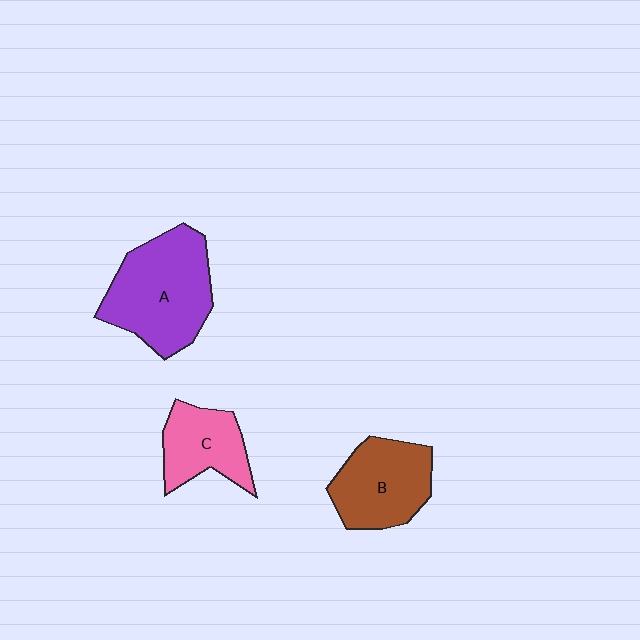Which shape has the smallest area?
Shape C (pink).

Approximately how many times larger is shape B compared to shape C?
Approximately 1.3 times.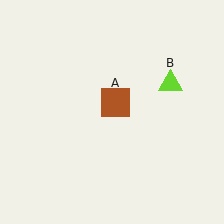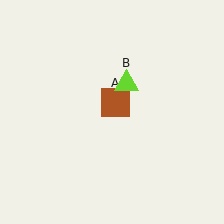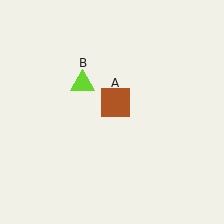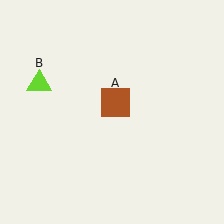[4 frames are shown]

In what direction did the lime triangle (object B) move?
The lime triangle (object B) moved left.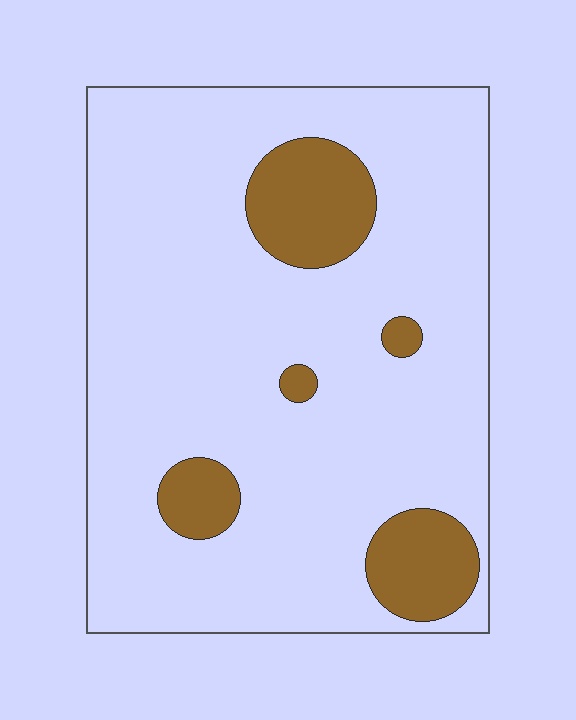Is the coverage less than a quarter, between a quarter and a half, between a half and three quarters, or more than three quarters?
Less than a quarter.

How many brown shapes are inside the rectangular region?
5.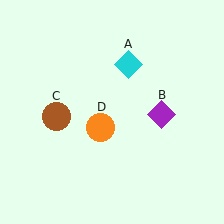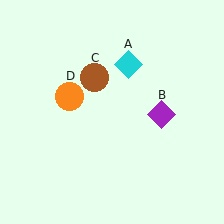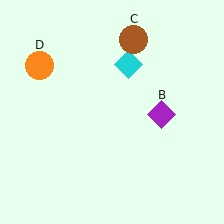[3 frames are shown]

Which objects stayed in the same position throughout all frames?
Cyan diamond (object A) and purple diamond (object B) remained stationary.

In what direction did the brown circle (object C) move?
The brown circle (object C) moved up and to the right.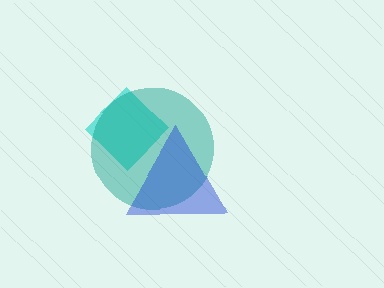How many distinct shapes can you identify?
There are 3 distinct shapes: a cyan diamond, a teal circle, a blue triangle.